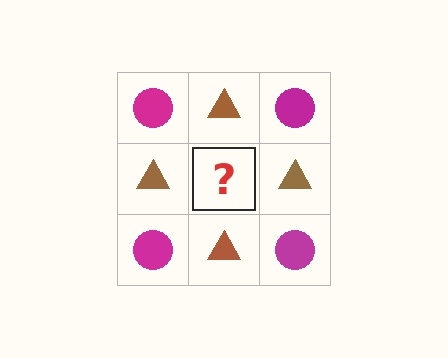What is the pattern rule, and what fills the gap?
The rule is that it alternates magenta circle and brown triangle in a checkerboard pattern. The gap should be filled with a magenta circle.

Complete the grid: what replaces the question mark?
The question mark should be replaced with a magenta circle.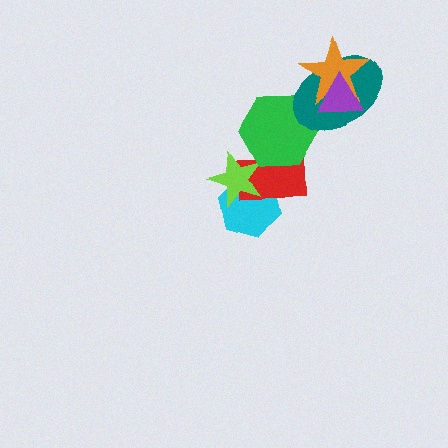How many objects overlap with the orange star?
2 objects overlap with the orange star.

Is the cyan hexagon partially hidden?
Yes, it is partially covered by another shape.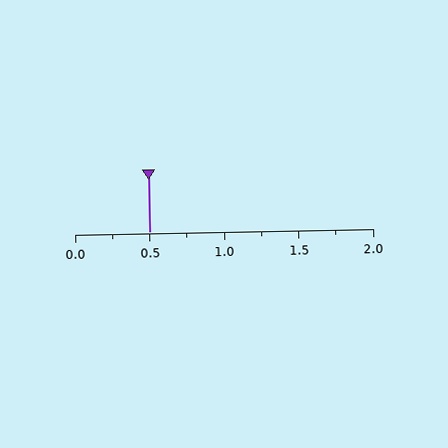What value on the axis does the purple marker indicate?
The marker indicates approximately 0.5.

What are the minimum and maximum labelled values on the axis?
The axis runs from 0.0 to 2.0.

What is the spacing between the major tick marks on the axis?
The major ticks are spaced 0.5 apart.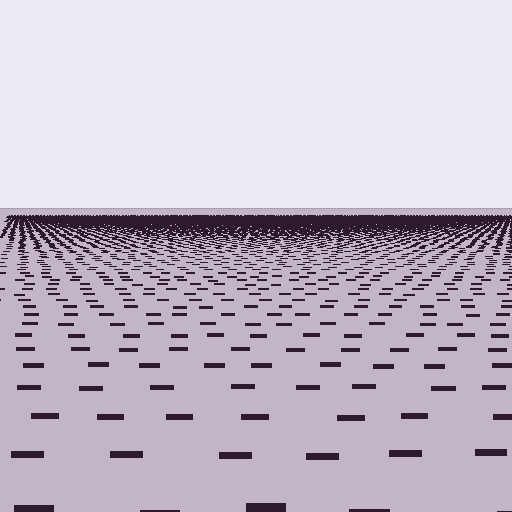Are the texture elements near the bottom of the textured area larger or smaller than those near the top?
Larger. Near the bottom, elements are closer to the viewer and appear at a bigger on-screen size.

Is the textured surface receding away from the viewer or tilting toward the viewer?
The surface is receding away from the viewer. Texture elements get smaller and denser toward the top.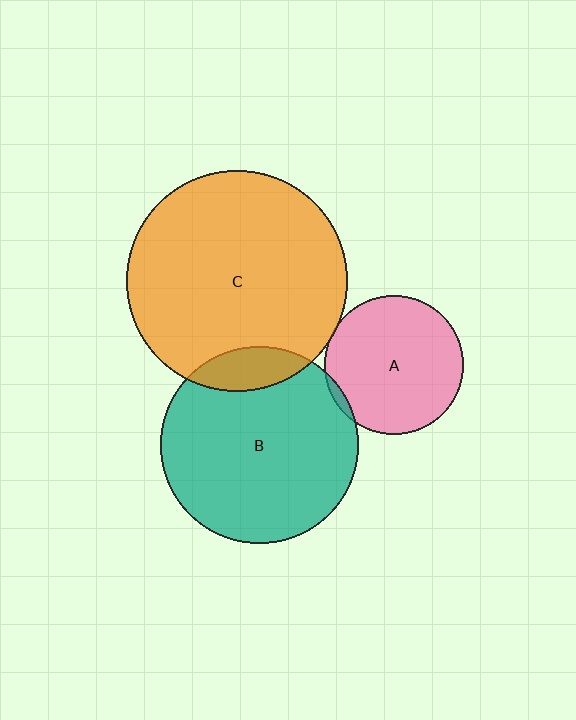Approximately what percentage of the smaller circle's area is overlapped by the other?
Approximately 15%.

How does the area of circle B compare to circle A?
Approximately 2.0 times.